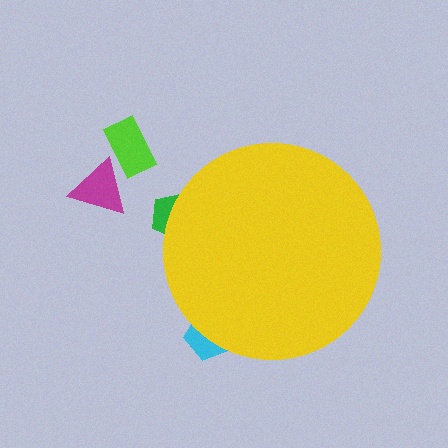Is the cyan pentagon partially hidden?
Yes, the cyan pentagon is partially hidden behind the yellow circle.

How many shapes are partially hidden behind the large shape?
2 shapes are partially hidden.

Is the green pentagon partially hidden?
Yes, the green pentagon is partially hidden behind the yellow circle.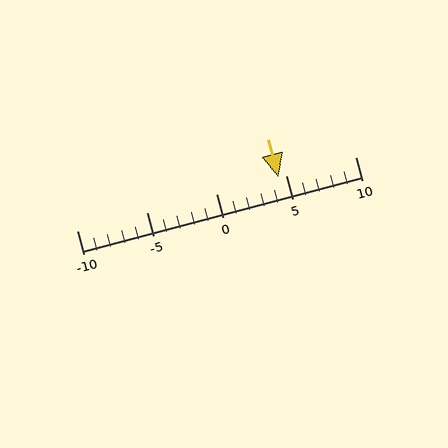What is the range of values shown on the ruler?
The ruler shows values from -10 to 10.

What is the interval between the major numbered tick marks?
The major tick marks are spaced 5 units apart.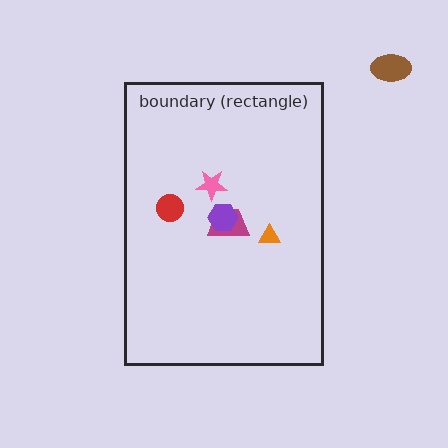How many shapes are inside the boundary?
5 inside, 1 outside.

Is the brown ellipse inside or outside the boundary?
Outside.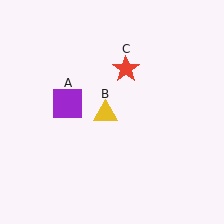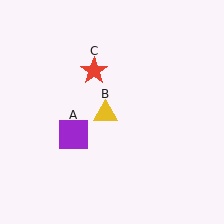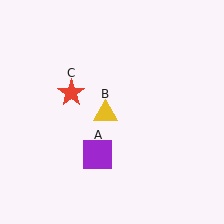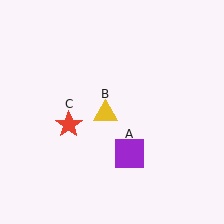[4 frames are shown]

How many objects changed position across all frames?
2 objects changed position: purple square (object A), red star (object C).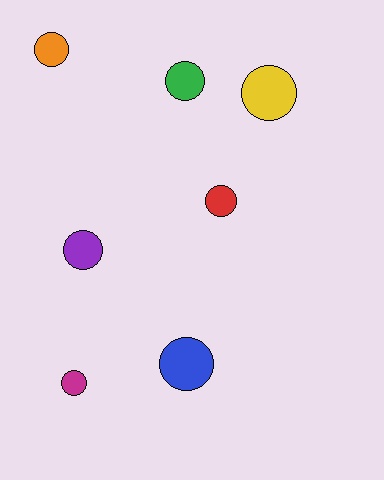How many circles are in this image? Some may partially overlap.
There are 7 circles.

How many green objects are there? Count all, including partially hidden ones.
There is 1 green object.